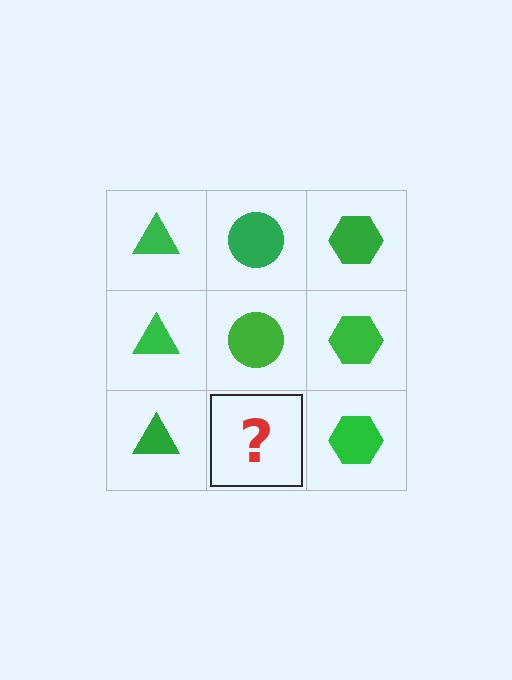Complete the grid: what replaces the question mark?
The question mark should be replaced with a green circle.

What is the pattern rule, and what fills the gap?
The rule is that each column has a consistent shape. The gap should be filled with a green circle.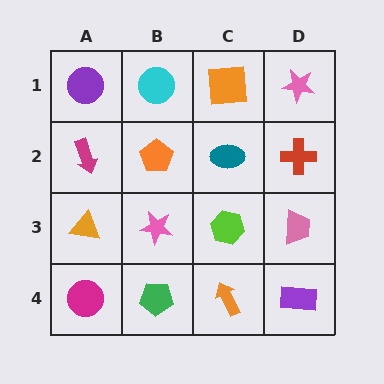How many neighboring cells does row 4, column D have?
2.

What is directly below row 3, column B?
A green pentagon.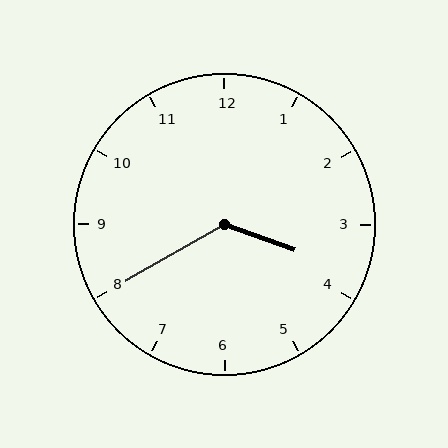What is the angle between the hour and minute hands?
Approximately 130 degrees.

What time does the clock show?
3:40.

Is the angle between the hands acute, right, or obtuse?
It is obtuse.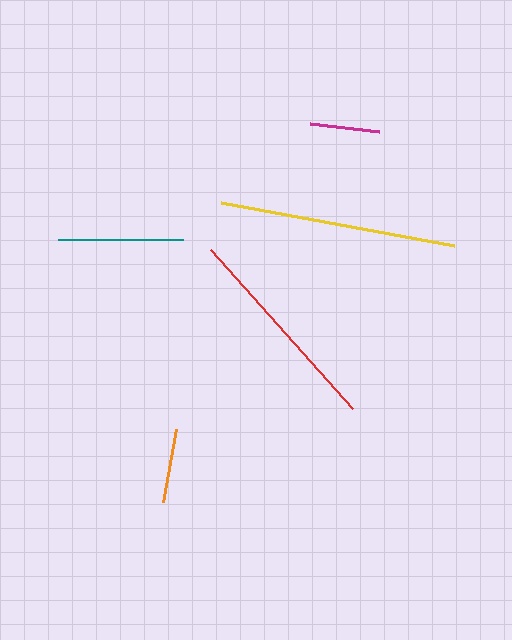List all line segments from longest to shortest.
From longest to shortest: yellow, red, teal, orange, magenta.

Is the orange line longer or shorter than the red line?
The red line is longer than the orange line.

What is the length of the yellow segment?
The yellow segment is approximately 236 pixels long.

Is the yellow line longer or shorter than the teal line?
The yellow line is longer than the teal line.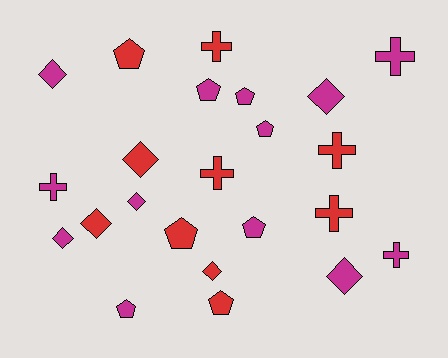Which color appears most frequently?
Magenta, with 13 objects.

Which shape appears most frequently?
Diamond, with 8 objects.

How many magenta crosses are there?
There are 3 magenta crosses.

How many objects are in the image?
There are 23 objects.